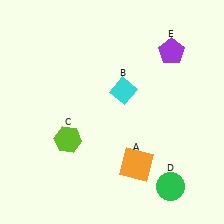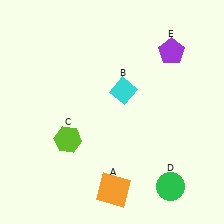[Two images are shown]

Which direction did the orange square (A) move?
The orange square (A) moved down.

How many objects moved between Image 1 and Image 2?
1 object moved between the two images.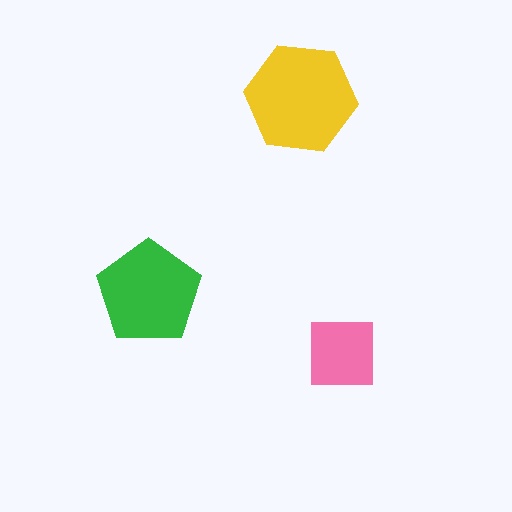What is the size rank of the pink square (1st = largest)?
3rd.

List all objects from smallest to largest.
The pink square, the green pentagon, the yellow hexagon.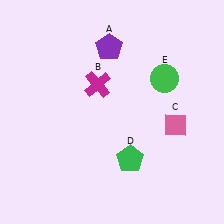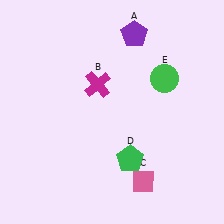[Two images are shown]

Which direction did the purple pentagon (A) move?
The purple pentagon (A) moved right.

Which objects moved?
The objects that moved are: the purple pentagon (A), the pink diamond (C).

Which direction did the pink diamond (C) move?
The pink diamond (C) moved down.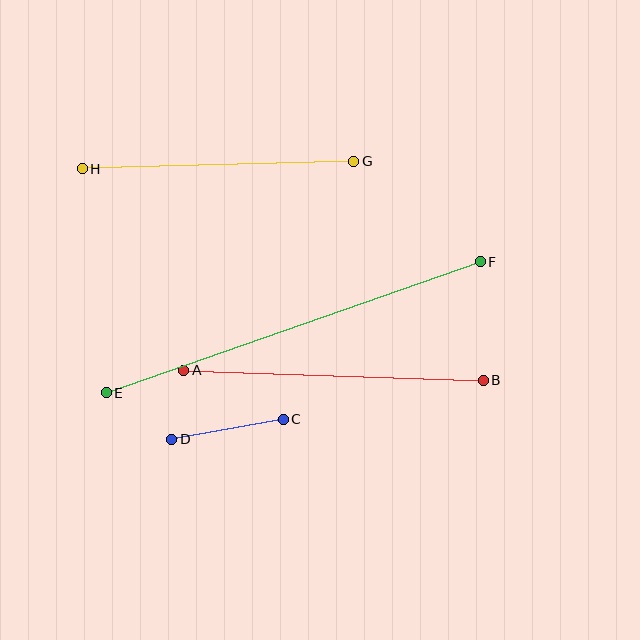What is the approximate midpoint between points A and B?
The midpoint is at approximately (333, 375) pixels.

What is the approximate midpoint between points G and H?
The midpoint is at approximately (218, 165) pixels.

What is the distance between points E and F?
The distance is approximately 396 pixels.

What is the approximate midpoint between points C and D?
The midpoint is at approximately (228, 429) pixels.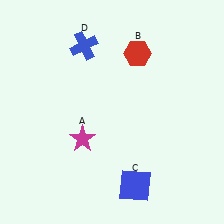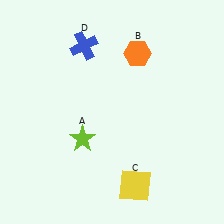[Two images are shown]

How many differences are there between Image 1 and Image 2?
There are 3 differences between the two images.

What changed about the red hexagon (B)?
In Image 1, B is red. In Image 2, it changed to orange.